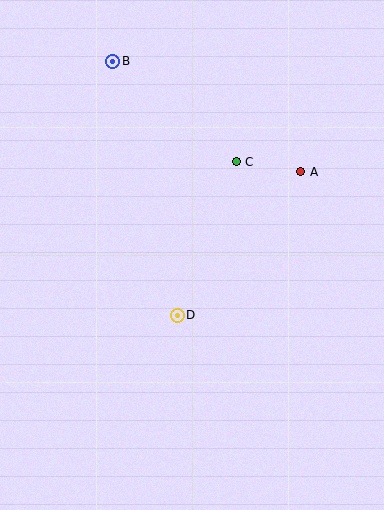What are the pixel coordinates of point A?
Point A is at (301, 172).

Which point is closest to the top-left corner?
Point B is closest to the top-left corner.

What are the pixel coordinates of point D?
Point D is at (177, 315).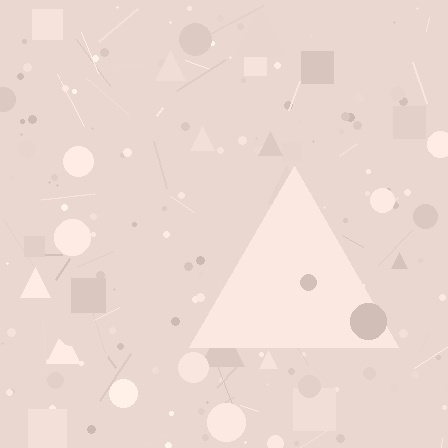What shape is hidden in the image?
A triangle is hidden in the image.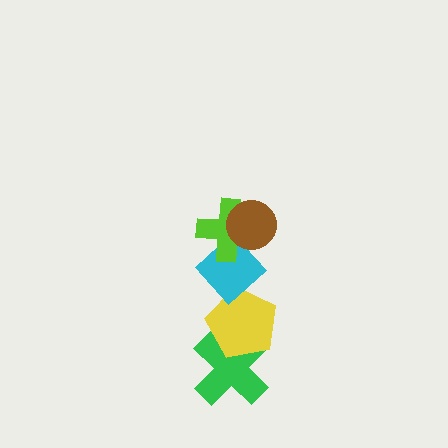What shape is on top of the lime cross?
The brown circle is on top of the lime cross.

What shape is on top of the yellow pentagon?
The cyan diamond is on top of the yellow pentagon.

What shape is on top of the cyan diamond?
The lime cross is on top of the cyan diamond.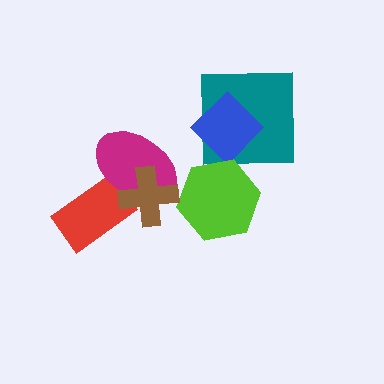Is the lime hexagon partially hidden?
No, no other shape covers it.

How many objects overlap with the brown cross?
2 objects overlap with the brown cross.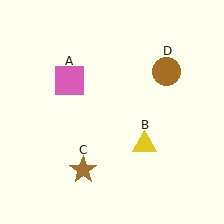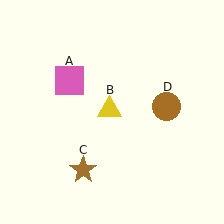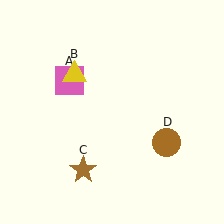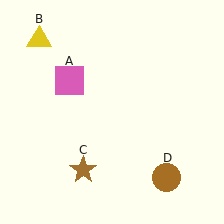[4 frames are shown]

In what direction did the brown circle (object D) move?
The brown circle (object D) moved down.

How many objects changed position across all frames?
2 objects changed position: yellow triangle (object B), brown circle (object D).